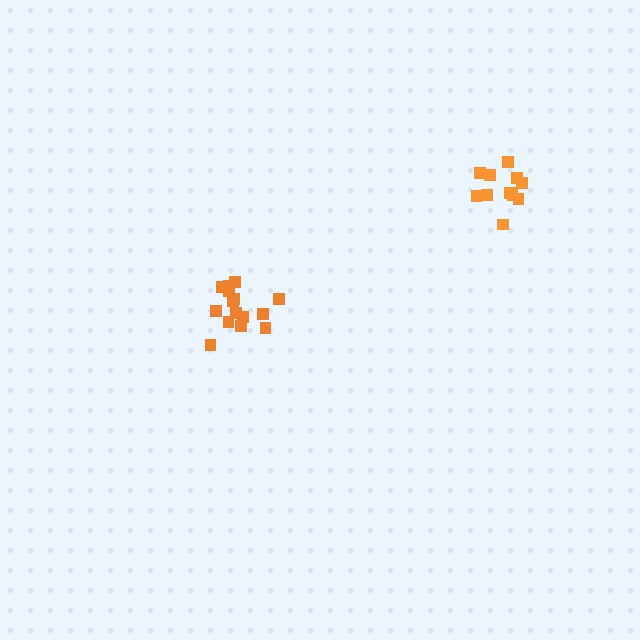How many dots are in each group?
Group 1: 11 dots, Group 2: 15 dots (26 total).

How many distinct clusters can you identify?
There are 2 distinct clusters.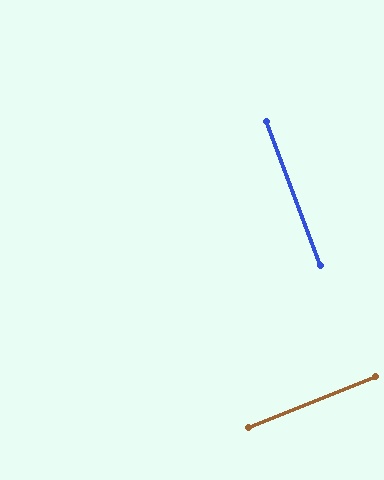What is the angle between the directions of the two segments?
Approximately 89 degrees.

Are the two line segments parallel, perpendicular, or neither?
Perpendicular — they meet at approximately 89°.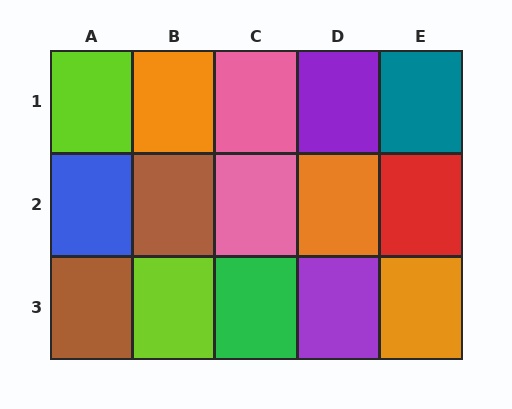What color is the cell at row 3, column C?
Green.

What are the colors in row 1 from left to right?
Lime, orange, pink, purple, teal.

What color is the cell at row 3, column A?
Brown.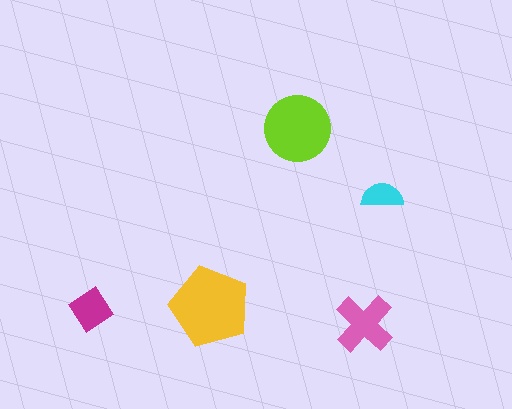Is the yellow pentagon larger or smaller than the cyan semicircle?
Larger.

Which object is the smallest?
The cyan semicircle.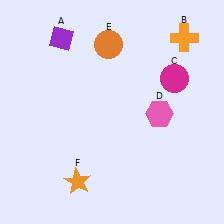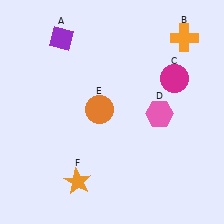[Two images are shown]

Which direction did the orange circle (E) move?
The orange circle (E) moved down.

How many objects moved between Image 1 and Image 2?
1 object moved between the two images.